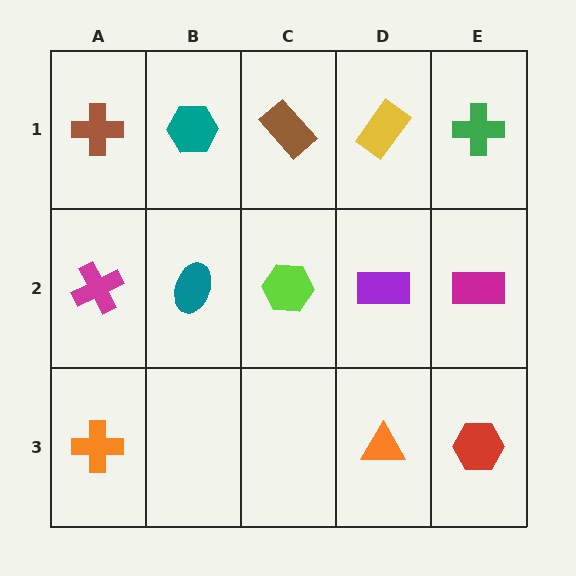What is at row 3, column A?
An orange cross.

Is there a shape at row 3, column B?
No, that cell is empty.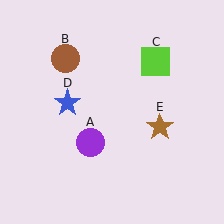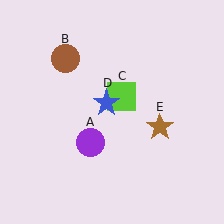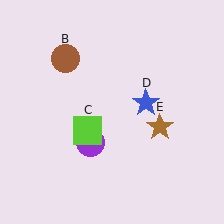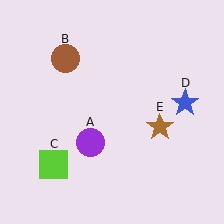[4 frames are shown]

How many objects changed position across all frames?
2 objects changed position: lime square (object C), blue star (object D).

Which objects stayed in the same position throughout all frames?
Purple circle (object A) and brown circle (object B) and brown star (object E) remained stationary.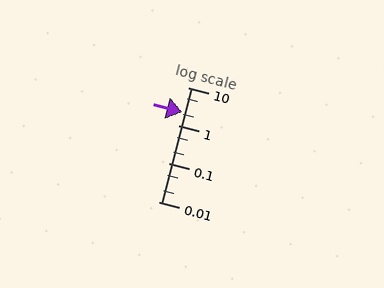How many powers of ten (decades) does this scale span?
The scale spans 3 decades, from 0.01 to 10.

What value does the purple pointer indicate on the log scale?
The pointer indicates approximately 2.2.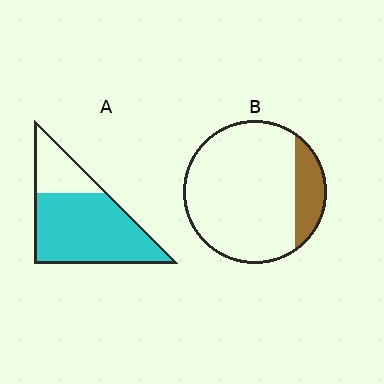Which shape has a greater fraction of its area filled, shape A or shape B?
Shape A.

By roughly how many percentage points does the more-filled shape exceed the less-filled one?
By roughly 60 percentage points (A over B).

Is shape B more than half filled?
No.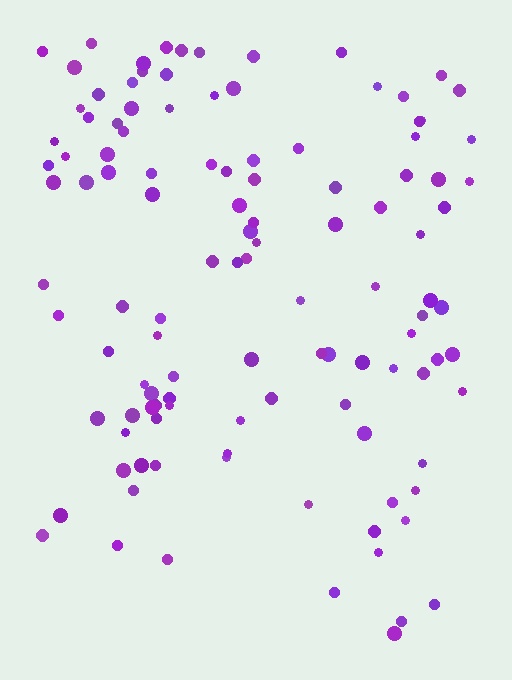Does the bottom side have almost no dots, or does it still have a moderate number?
Still a moderate number, just noticeably fewer than the top.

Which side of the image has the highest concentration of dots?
The top.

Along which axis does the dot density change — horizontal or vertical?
Vertical.